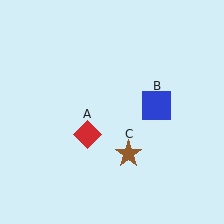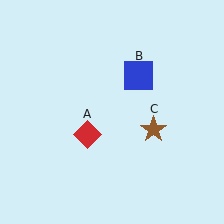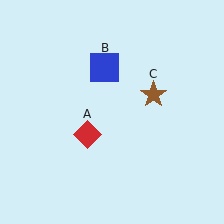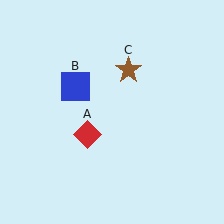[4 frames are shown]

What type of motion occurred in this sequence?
The blue square (object B), brown star (object C) rotated counterclockwise around the center of the scene.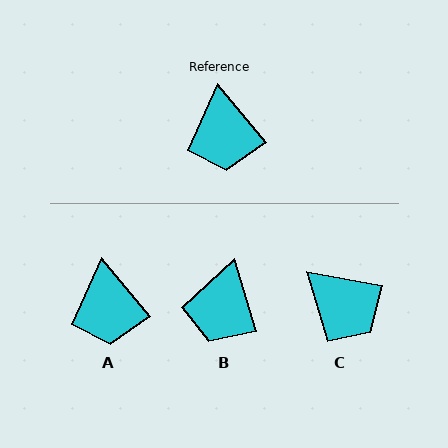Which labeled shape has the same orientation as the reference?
A.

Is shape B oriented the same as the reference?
No, it is off by about 23 degrees.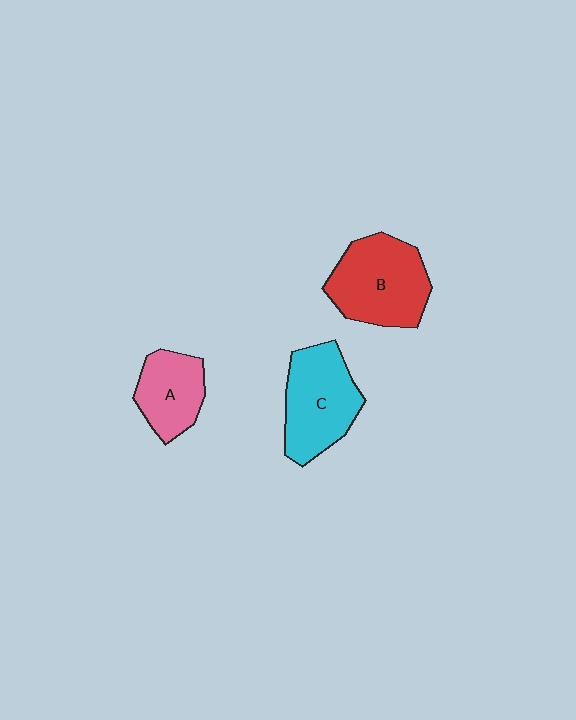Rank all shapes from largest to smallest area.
From largest to smallest: B (red), C (cyan), A (pink).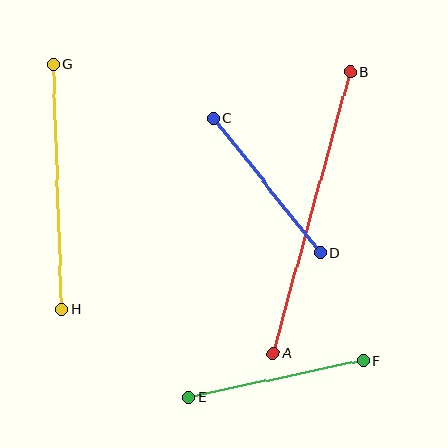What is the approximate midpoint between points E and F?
The midpoint is at approximately (276, 379) pixels.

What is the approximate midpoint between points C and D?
The midpoint is at approximately (267, 185) pixels.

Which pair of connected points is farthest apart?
Points A and B are farthest apart.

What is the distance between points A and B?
The distance is approximately 292 pixels.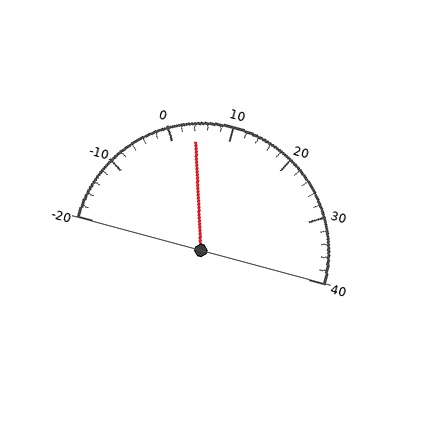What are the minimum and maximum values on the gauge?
The gauge ranges from -20 to 40.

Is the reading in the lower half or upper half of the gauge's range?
The reading is in the lower half of the range (-20 to 40).